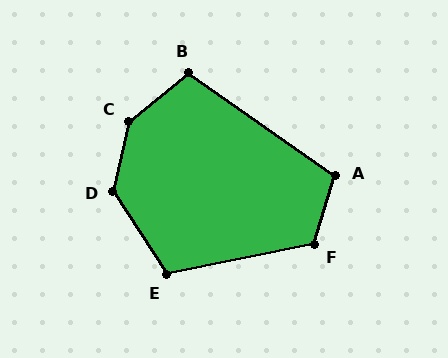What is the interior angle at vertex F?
Approximately 119 degrees (obtuse).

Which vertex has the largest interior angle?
C, at approximately 141 degrees.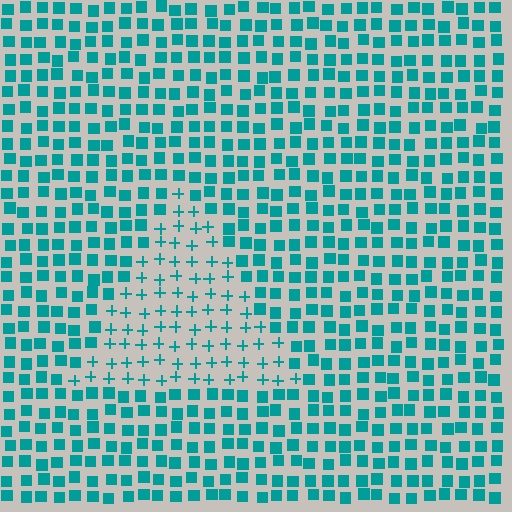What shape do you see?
I see a triangle.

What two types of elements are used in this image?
The image uses plus signs inside the triangle region and squares outside it.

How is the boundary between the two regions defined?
The boundary is defined by a change in element shape: plus signs inside vs. squares outside. All elements share the same color and spacing.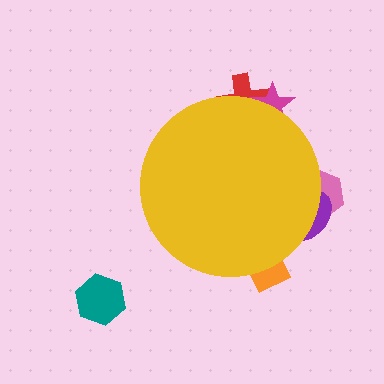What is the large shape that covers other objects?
A yellow circle.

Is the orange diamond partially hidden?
Yes, the orange diamond is partially hidden behind the yellow circle.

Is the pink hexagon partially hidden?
Yes, the pink hexagon is partially hidden behind the yellow circle.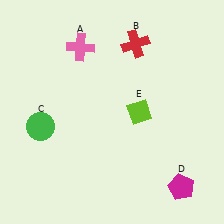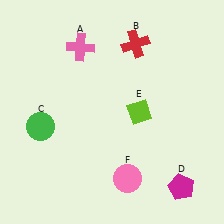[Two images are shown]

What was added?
A pink circle (F) was added in Image 2.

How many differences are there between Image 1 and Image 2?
There is 1 difference between the two images.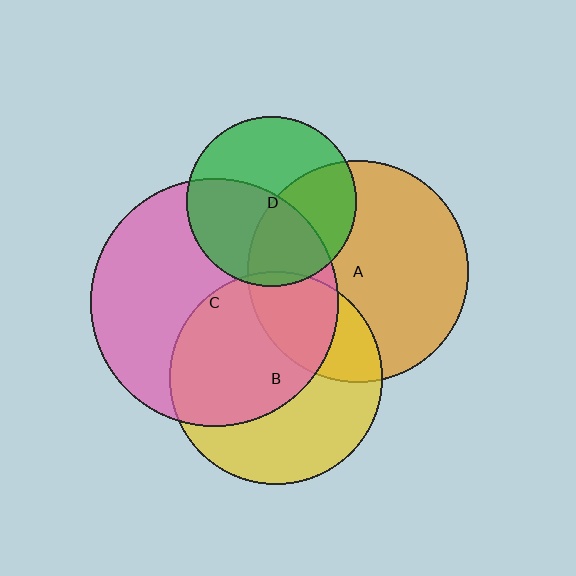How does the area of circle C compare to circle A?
Approximately 1.3 times.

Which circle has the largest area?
Circle C (pink).